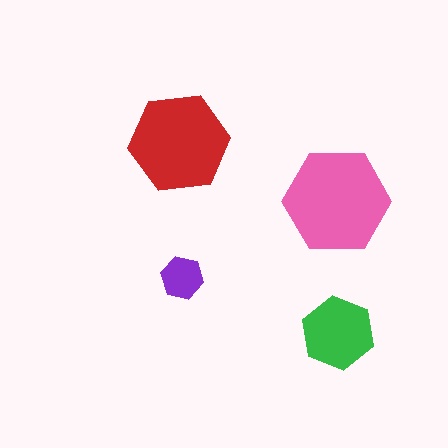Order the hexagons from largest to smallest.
the pink one, the red one, the green one, the purple one.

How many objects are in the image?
There are 4 objects in the image.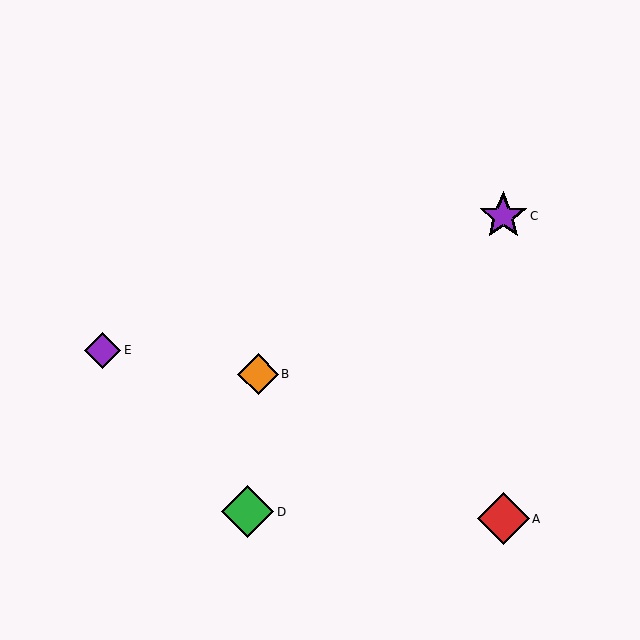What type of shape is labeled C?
Shape C is a purple star.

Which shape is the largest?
The green diamond (labeled D) is the largest.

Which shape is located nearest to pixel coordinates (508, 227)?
The purple star (labeled C) at (503, 216) is nearest to that location.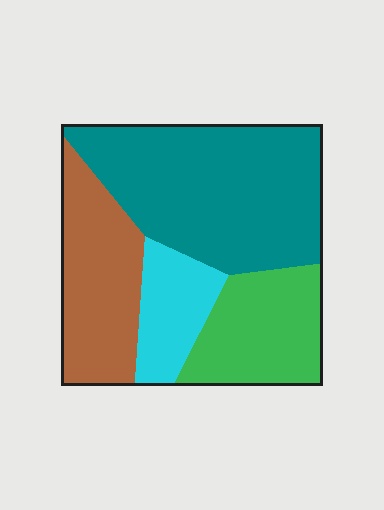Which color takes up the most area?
Teal, at roughly 45%.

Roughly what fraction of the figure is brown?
Brown covers about 25% of the figure.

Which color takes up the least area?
Cyan, at roughly 15%.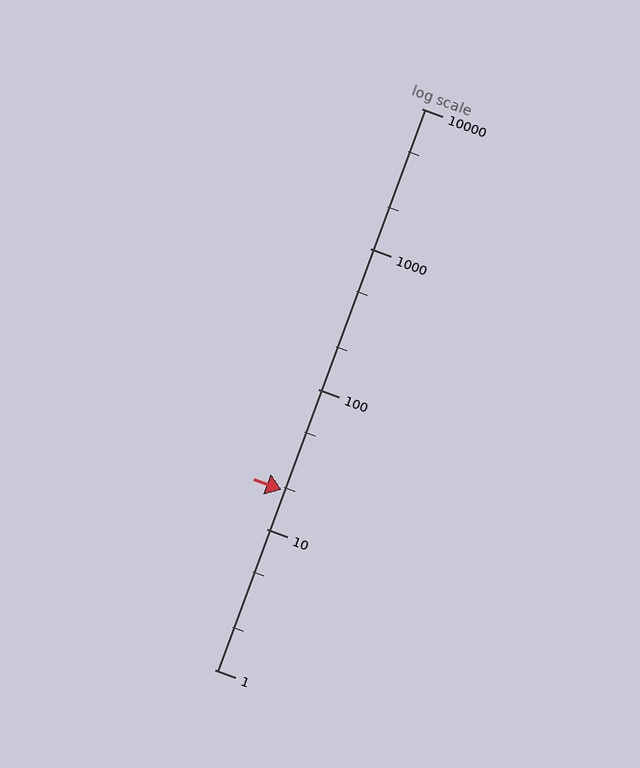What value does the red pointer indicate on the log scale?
The pointer indicates approximately 19.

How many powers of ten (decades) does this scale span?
The scale spans 4 decades, from 1 to 10000.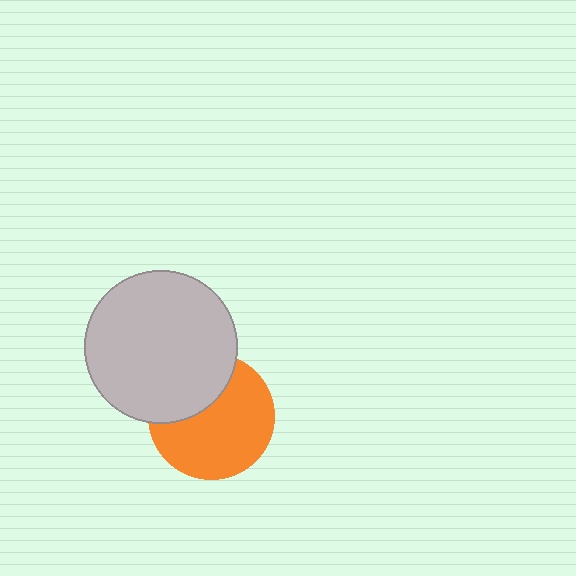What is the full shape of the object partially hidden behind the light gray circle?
The partially hidden object is an orange circle.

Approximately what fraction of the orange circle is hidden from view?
Roughly 33% of the orange circle is hidden behind the light gray circle.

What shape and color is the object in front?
The object in front is a light gray circle.